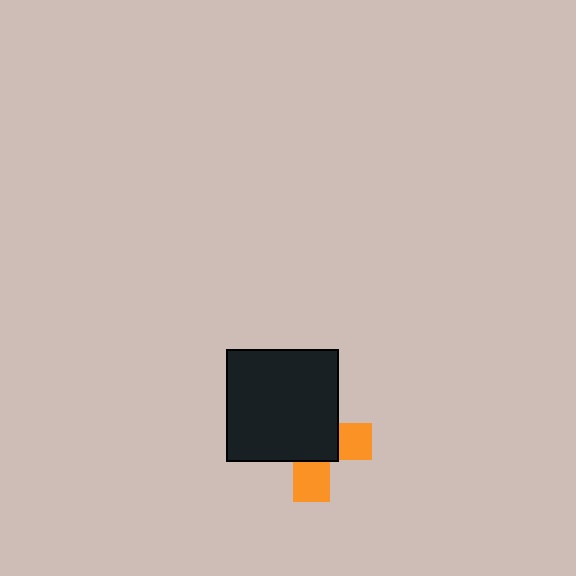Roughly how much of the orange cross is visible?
A small part of it is visible (roughly 35%).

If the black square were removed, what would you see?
You would see the complete orange cross.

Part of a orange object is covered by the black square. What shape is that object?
It is a cross.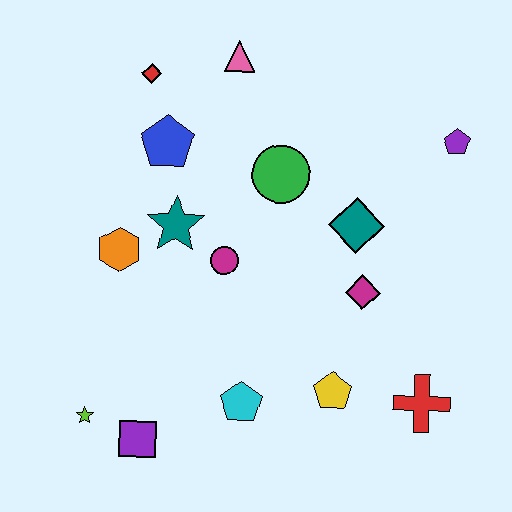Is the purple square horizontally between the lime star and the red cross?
Yes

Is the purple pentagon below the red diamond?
Yes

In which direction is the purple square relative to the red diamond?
The purple square is below the red diamond.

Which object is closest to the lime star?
The purple square is closest to the lime star.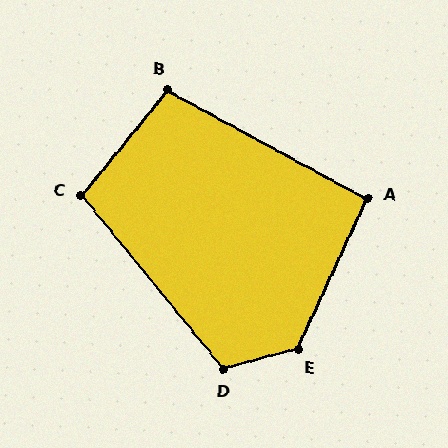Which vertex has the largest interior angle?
E, at approximately 130 degrees.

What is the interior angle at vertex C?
Approximately 102 degrees (obtuse).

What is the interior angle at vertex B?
Approximately 101 degrees (obtuse).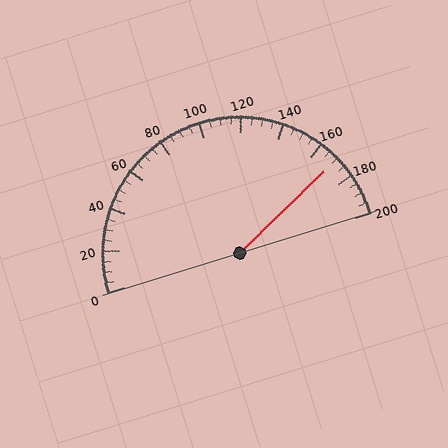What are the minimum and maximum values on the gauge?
The gauge ranges from 0 to 200.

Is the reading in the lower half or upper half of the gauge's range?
The reading is in the upper half of the range (0 to 200).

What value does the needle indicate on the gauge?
The needle indicates approximately 170.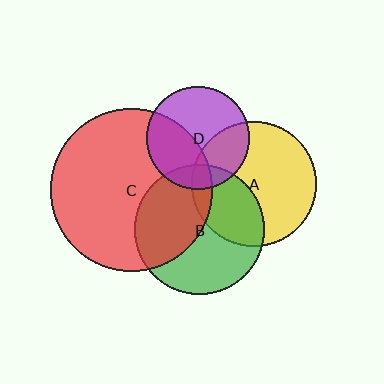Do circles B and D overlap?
Yes.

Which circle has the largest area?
Circle C (red).